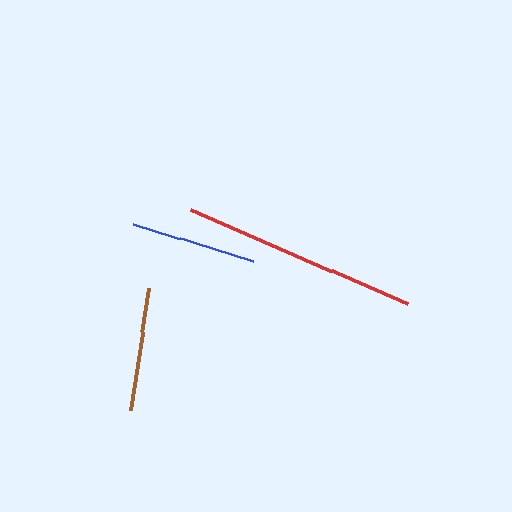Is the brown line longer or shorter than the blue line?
The blue line is longer than the brown line.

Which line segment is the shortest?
The brown line is the shortest at approximately 124 pixels.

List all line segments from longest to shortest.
From longest to shortest: red, blue, brown.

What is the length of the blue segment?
The blue segment is approximately 126 pixels long.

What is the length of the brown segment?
The brown segment is approximately 124 pixels long.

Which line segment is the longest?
The red line is the longest at approximately 237 pixels.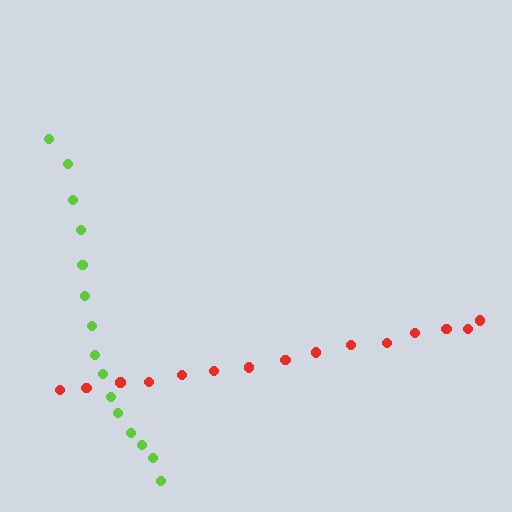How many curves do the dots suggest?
There are 2 distinct paths.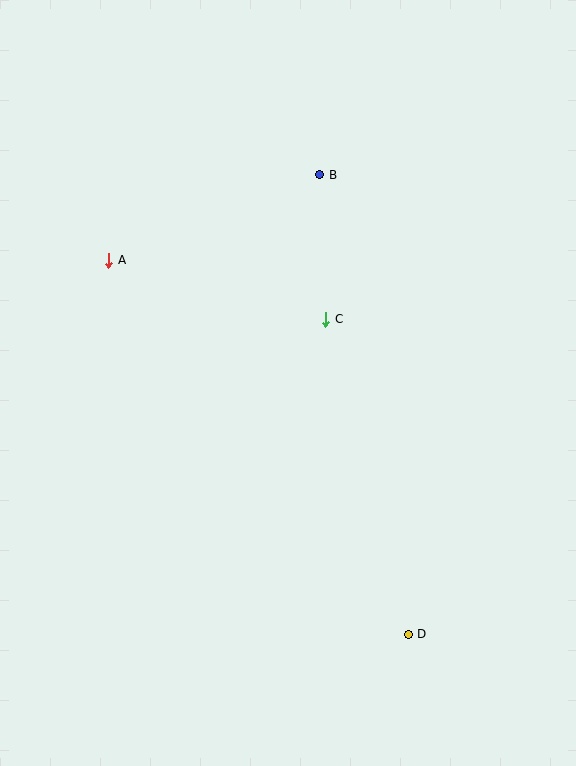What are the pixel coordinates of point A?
Point A is at (109, 260).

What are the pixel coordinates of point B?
Point B is at (320, 175).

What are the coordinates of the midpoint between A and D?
The midpoint between A and D is at (259, 447).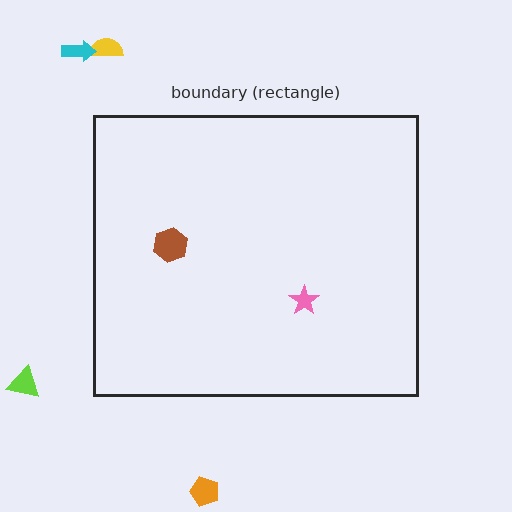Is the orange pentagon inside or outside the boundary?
Outside.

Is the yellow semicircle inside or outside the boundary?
Outside.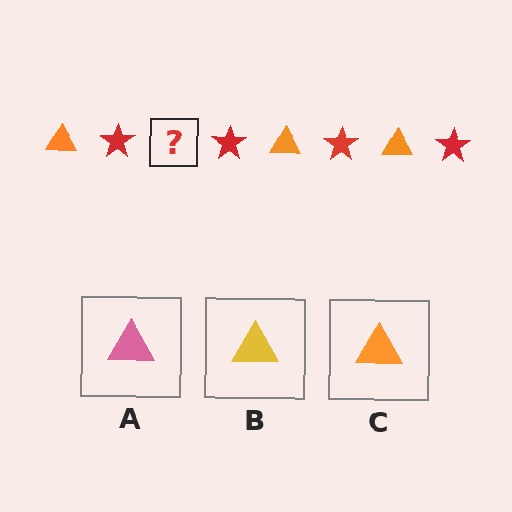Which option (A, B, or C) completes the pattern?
C.